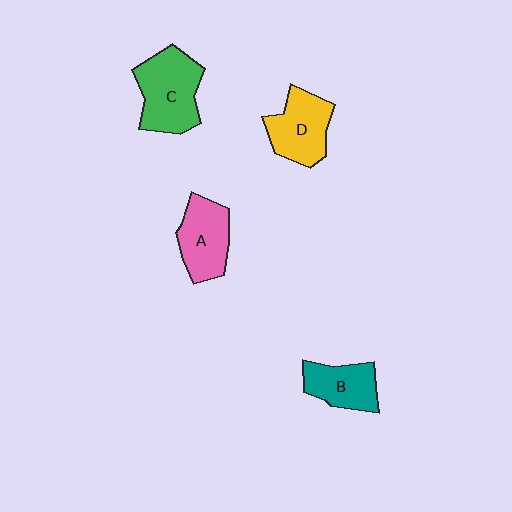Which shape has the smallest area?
Shape B (teal).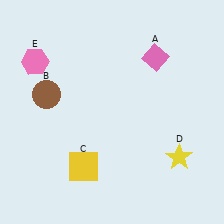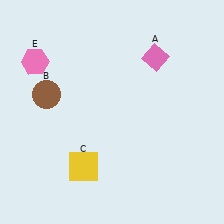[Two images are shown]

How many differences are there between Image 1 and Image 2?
There is 1 difference between the two images.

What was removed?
The yellow star (D) was removed in Image 2.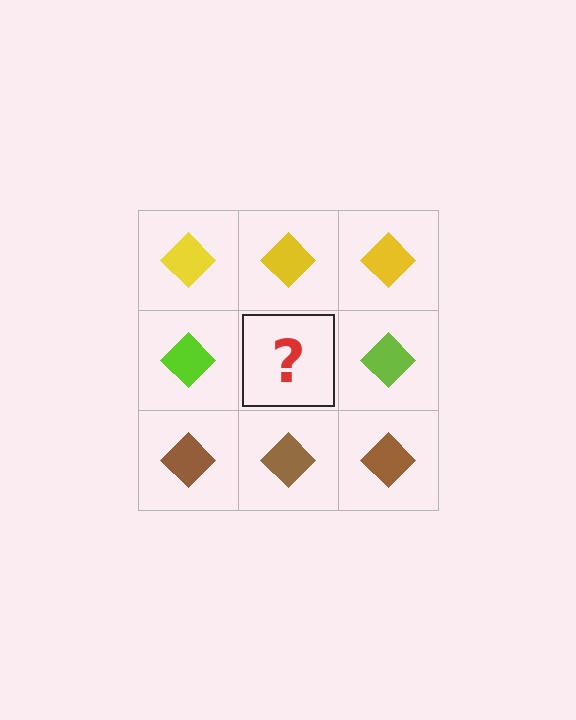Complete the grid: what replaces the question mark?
The question mark should be replaced with a lime diamond.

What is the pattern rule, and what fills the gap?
The rule is that each row has a consistent color. The gap should be filled with a lime diamond.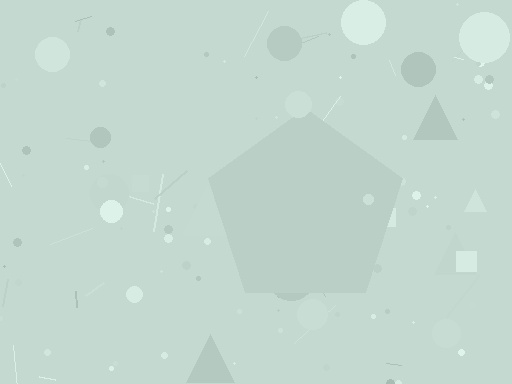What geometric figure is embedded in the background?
A pentagon is embedded in the background.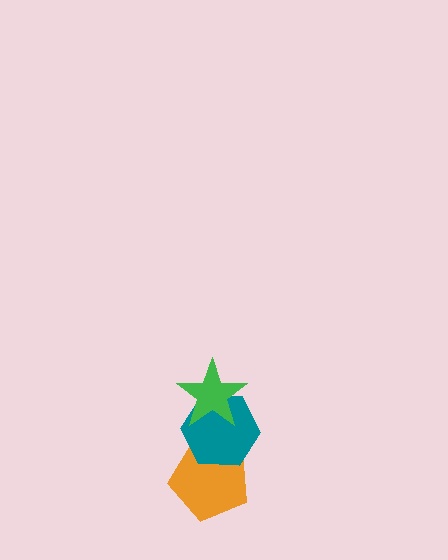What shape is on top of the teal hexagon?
The green star is on top of the teal hexagon.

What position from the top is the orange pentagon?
The orange pentagon is 3rd from the top.